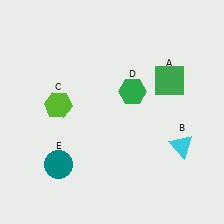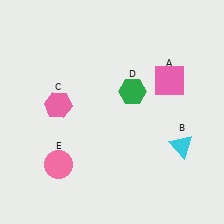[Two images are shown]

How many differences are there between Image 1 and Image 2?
There are 3 differences between the two images.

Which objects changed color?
A changed from green to pink. C changed from lime to pink. E changed from teal to pink.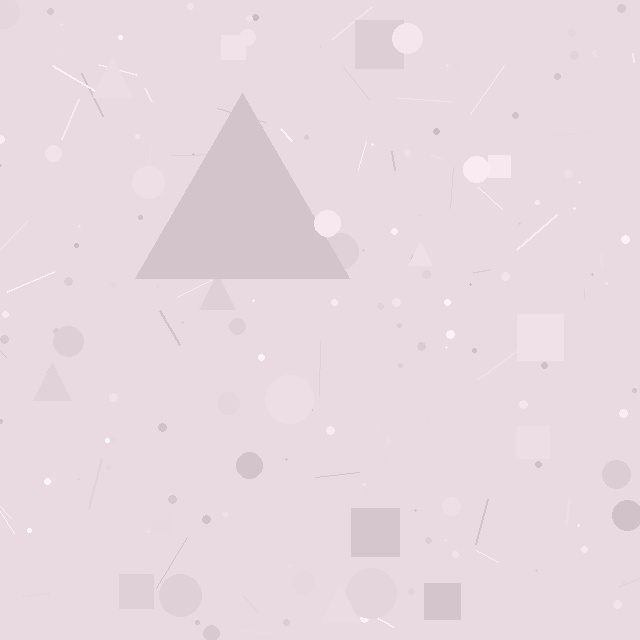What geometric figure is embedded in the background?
A triangle is embedded in the background.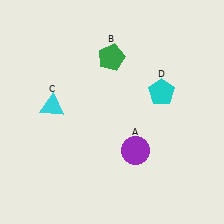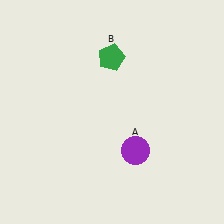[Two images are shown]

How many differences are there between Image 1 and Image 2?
There are 2 differences between the two images.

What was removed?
The cyan triangle (C), the cyan pentagon (D) were removed in Image 2.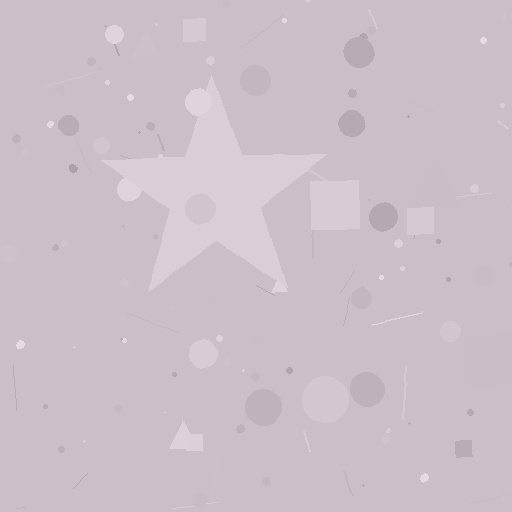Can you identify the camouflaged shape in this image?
The camouflaged shape is a star.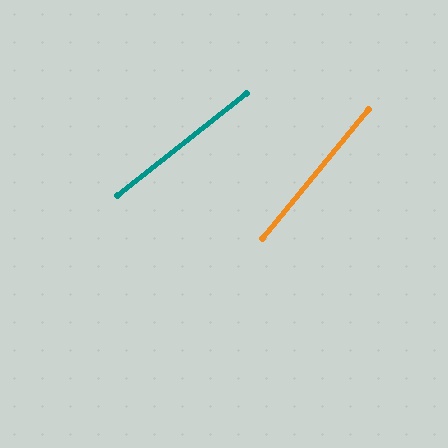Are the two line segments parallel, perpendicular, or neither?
Neither parallel nor perpendicular — they differ by about 12°.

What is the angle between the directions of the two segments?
Approximately 12 degrees.